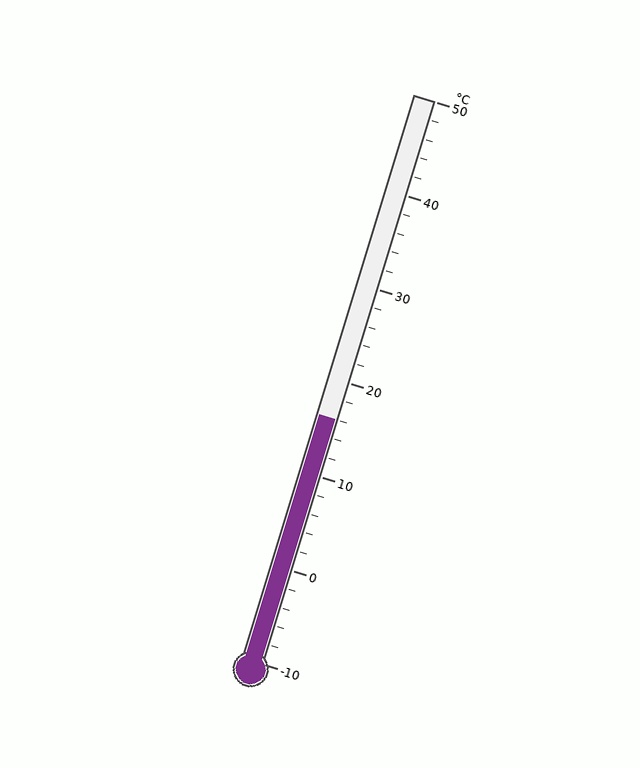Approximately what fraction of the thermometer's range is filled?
The thermometer is filled to approximately 45% of its range.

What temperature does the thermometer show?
The thermometer shows approximately 16°C.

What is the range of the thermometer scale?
The thermometer scale ranges from -10°C to 50°C.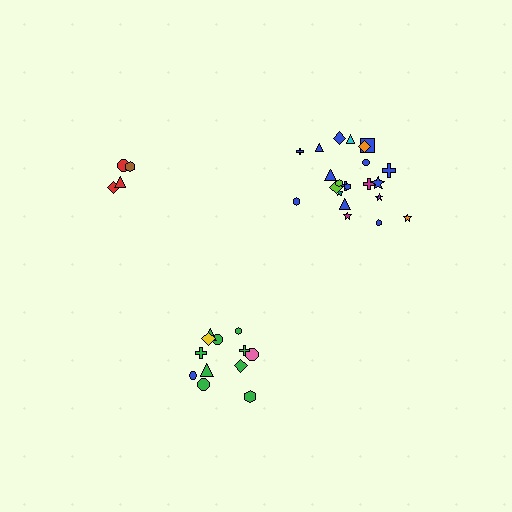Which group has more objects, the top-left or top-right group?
The top-right group.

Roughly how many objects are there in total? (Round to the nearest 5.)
Roughly 40 objects in total.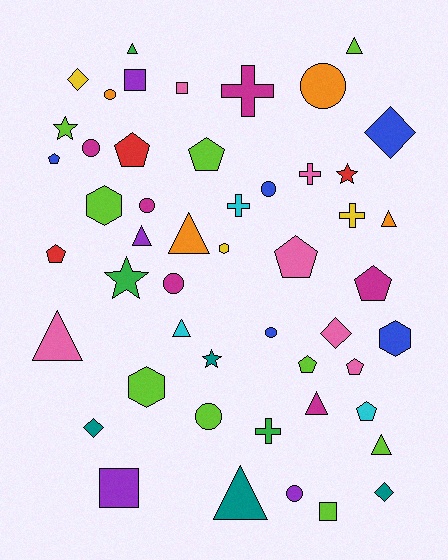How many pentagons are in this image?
There are 9 pentagons.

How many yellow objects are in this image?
There are 3 yellow objects.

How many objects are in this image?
There are 50 objects.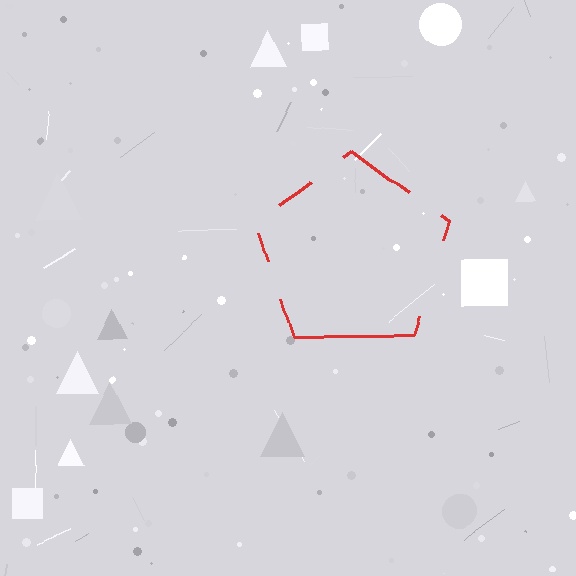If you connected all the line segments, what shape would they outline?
They would outline a pentagon.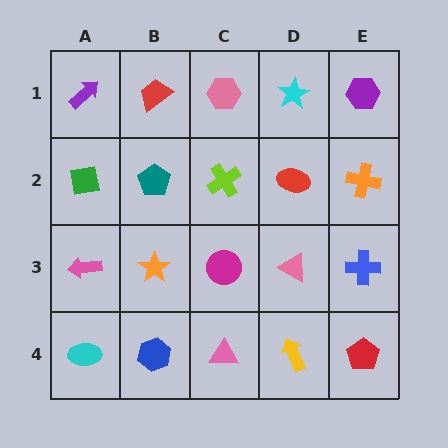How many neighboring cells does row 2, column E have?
3.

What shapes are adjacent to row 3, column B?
A teal pentagon (row 2, column B), a blue hexagon (row 4, column B), a pink arrow (row 3, column A), a magenta circle (row 3, column C).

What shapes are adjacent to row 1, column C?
A lime cross (row 2, column C), a red trapezoid (row 1, column B), a cyan star (row 1, column D).